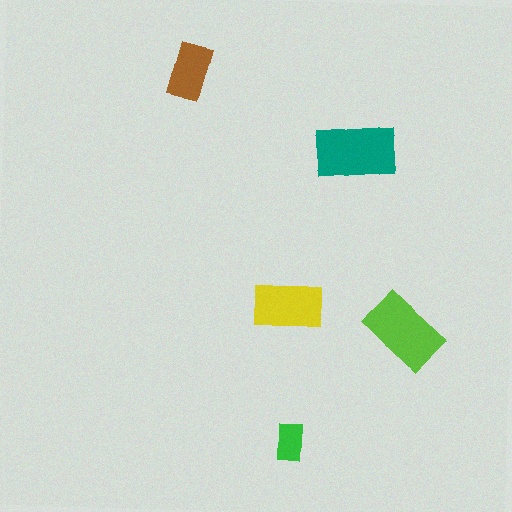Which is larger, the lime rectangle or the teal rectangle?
The teal one.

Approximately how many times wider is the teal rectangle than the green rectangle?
About 2 times wider.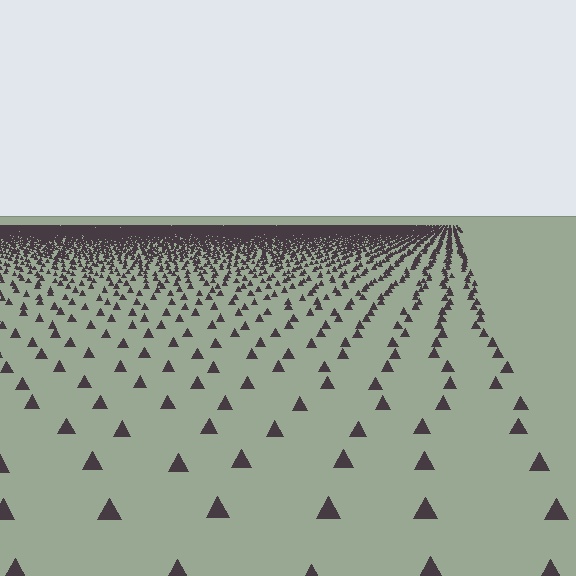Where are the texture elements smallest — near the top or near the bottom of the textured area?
Near the top.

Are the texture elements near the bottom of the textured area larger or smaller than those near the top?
Larger. Near the bottom, elements are closer to the viewer and appear at a bigger on-screen size.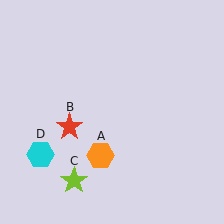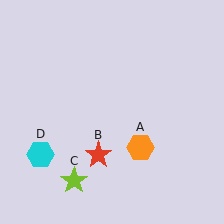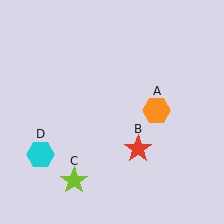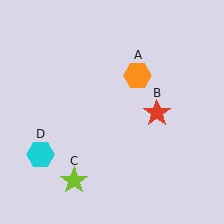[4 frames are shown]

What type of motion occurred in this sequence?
The orange hexagon (object A), red star (object B) rotated counterclockwise around the center of the scene.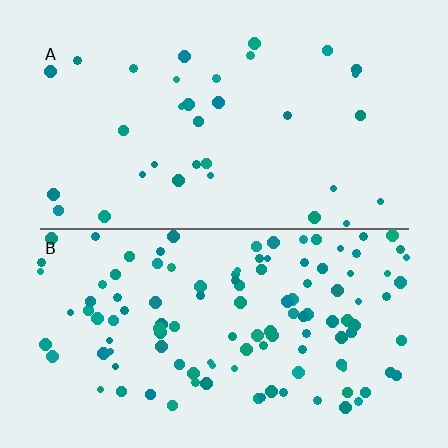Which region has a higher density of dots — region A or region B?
B (the bottom).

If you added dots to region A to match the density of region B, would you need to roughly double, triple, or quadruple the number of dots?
Approximately quadruple.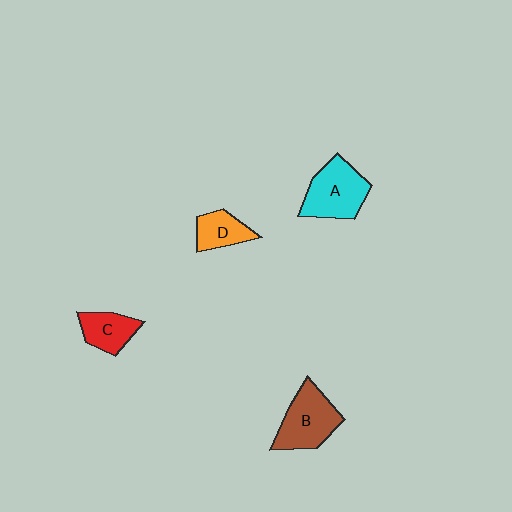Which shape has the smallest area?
Shape D (orange).